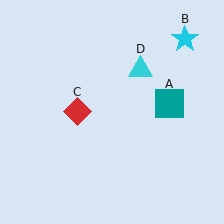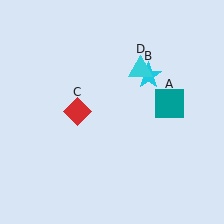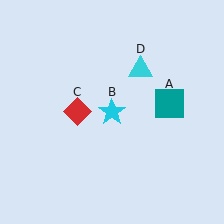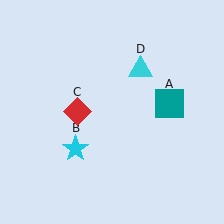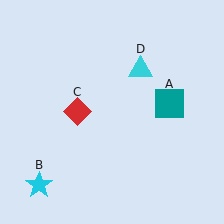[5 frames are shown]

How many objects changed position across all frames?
1 object changed position: cyan star (object B).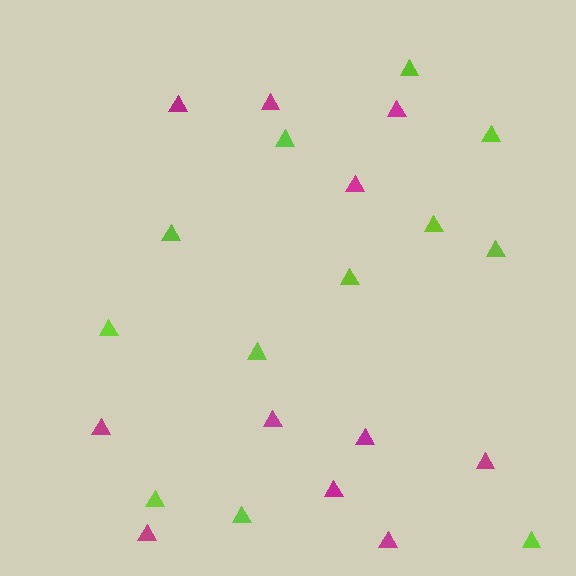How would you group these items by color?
There are 2 groups: one group of magenta triangles (11) and one group of lime triangles (12).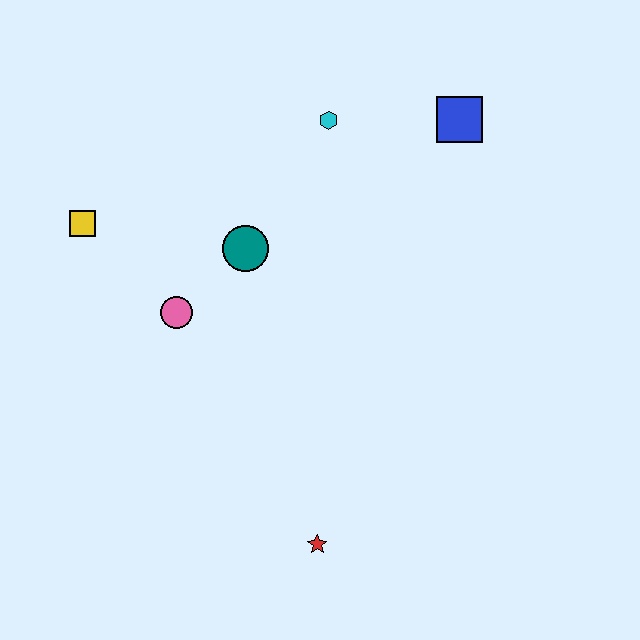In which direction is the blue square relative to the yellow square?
The blue square is to the right of the yellow square.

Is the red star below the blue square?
Yes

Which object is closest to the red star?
The pink circle is closest to the red star.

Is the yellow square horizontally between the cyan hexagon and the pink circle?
No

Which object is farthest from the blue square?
The red star is farthest from the blue square.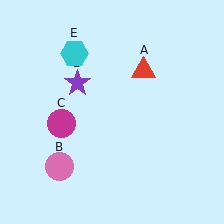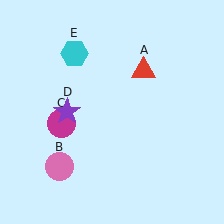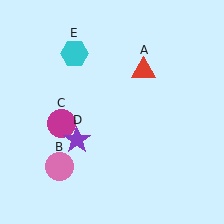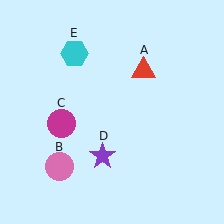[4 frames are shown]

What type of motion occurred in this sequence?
The purple star (object D) rotated counterclockwise around the center of the scene.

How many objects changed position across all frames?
1 object changed position: purple star (object D).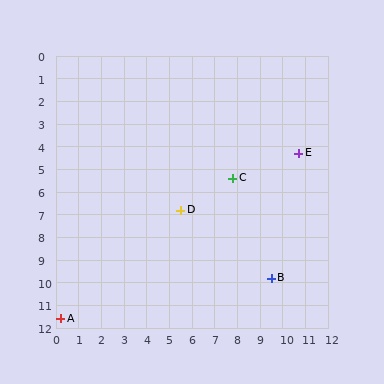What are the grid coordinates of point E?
Point E is at approximately (10.7, 4.3).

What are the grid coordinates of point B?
Point B is at approximately (9.5, 9.8).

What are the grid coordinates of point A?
Point A is at approximately (0.2, 11.6).